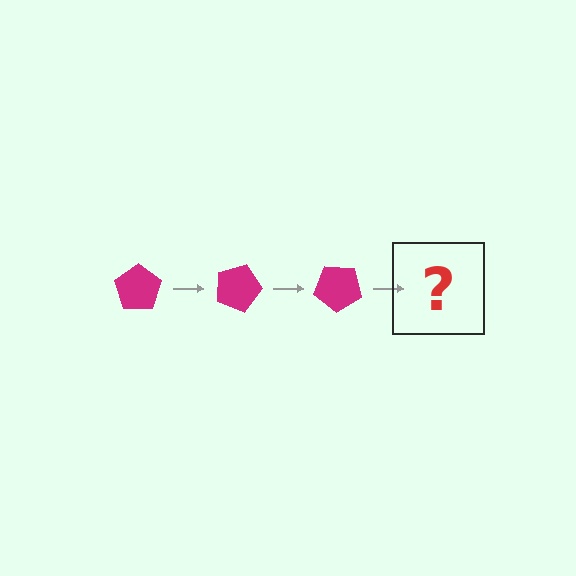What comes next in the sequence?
The next element should be a magenta pentagon rotated 60 degrees.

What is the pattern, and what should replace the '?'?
The pattern is that the pentagon rotates 20 degrees each step. The '?' should be a magenta pentagon rotated 60 degrees.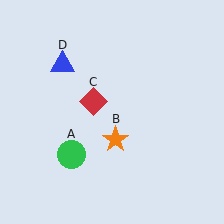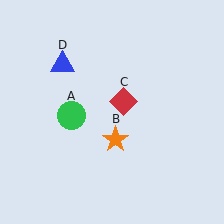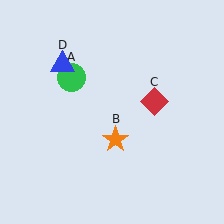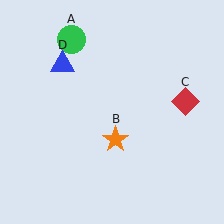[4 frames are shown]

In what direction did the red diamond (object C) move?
The red diamond (object C) moved right.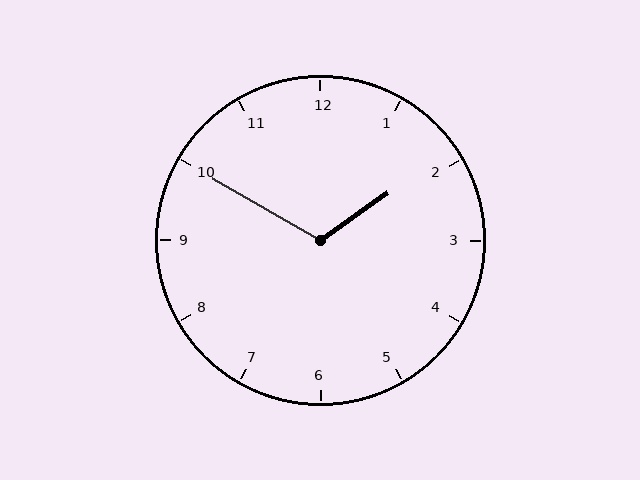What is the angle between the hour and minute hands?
Approximately 115 degrees.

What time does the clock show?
1:50.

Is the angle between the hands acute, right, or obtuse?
It is obtuse.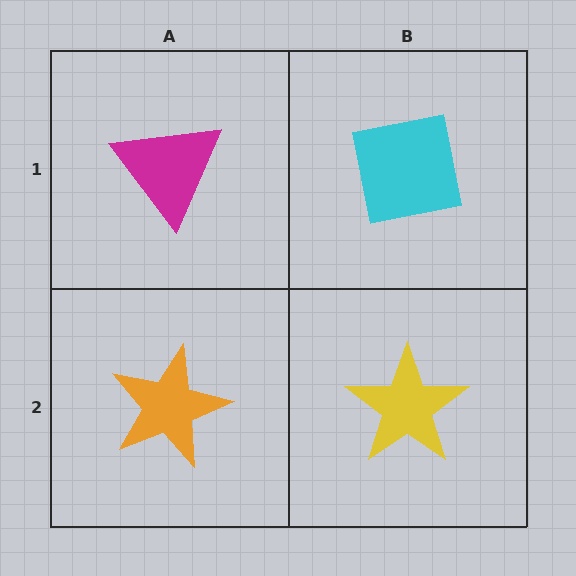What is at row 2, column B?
A yellow star.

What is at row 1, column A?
A magenta triangle.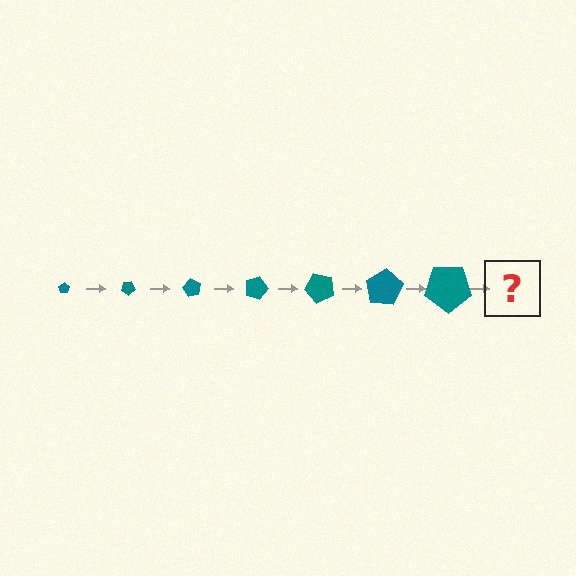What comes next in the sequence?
The next element should be a pentagon, larger than the previous one and rotated 210 degrees from the start.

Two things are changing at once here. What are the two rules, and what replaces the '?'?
The two rules are that the pentagon grows larger each step and it rotates 30 degrees each step. The '?' should be a pentagon, larger than the previous one and rotated 210 degrees from the start.